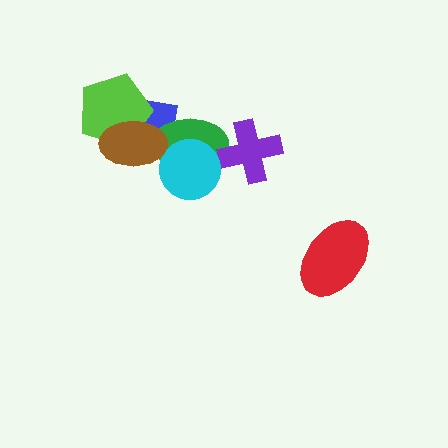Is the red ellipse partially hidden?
No, no other shape covers it.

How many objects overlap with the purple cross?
1 object overlaps with the purple cross.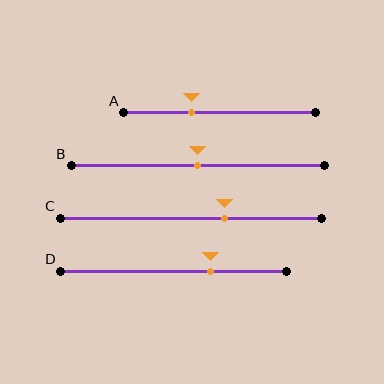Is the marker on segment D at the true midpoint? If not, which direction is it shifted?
No, the marker on segment D is shifted to the right by about 16% of the segment length.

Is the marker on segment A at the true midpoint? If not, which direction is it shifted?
No, the marker on segment A is shifted to the left by about 15% of the segment length.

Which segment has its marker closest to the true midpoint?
Segment B has its marker closest to the true midpoint.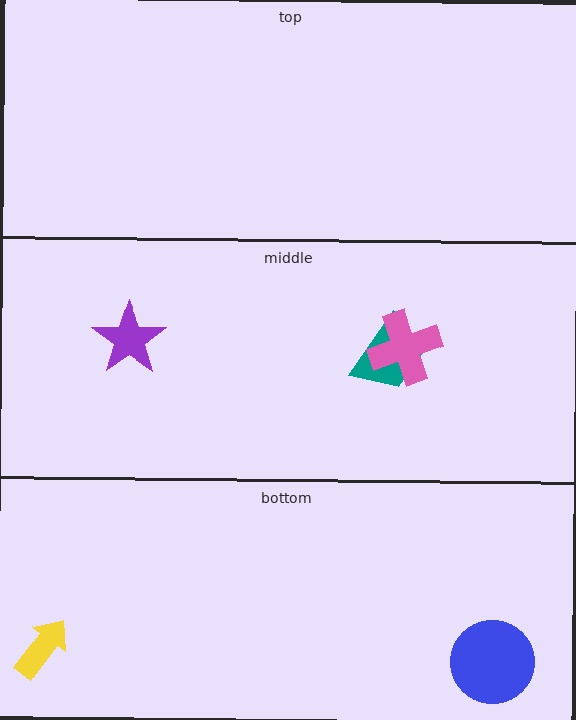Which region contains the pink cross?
The middle region.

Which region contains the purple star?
The middle region.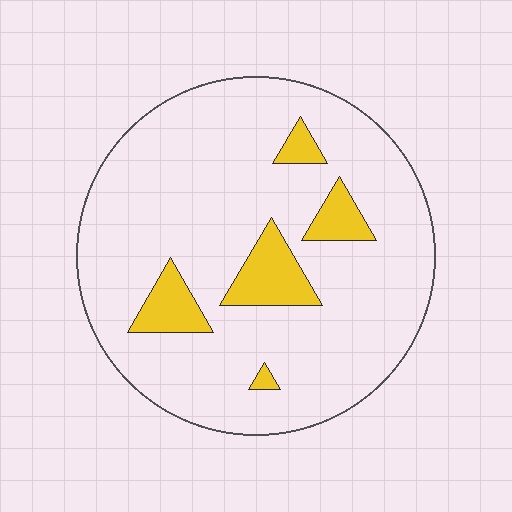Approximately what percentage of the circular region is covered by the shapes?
Approximately 10%.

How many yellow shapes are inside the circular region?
5.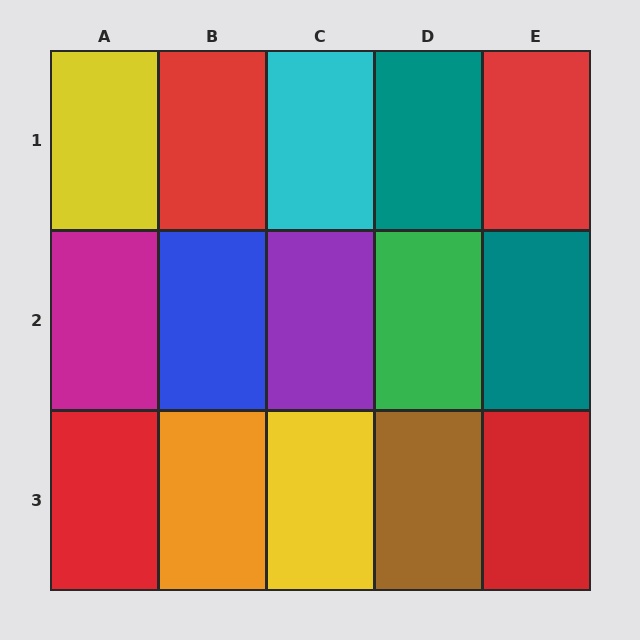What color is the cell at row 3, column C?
Yellow.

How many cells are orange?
1 cell is orange.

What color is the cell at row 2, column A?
Magenta.